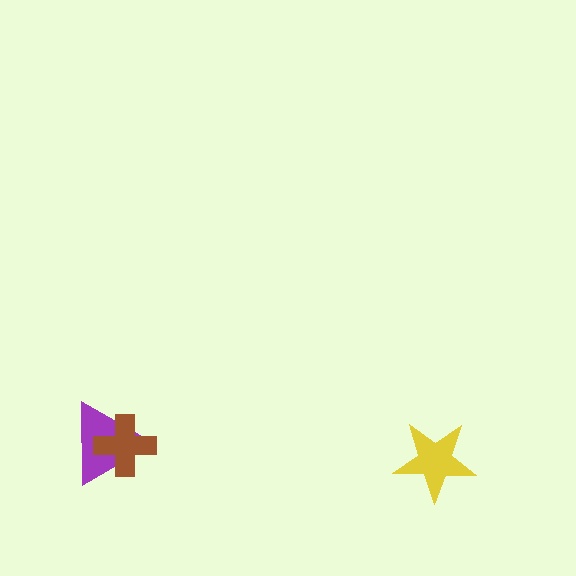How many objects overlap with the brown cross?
1 object overlaps with the brown cross.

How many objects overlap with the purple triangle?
1 object overlaps with the purple triangle.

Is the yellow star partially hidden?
No, no other shape covers it.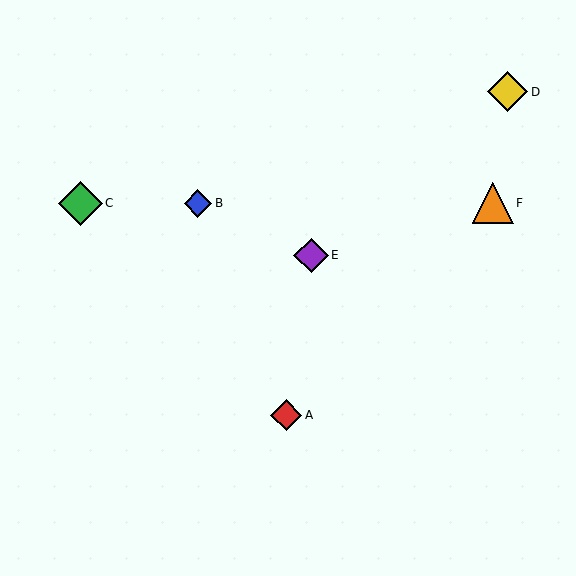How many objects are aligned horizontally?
3 objects (B, C, F) are aligned horizontally.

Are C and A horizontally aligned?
No, C is at y≈203 and A is at y≈415.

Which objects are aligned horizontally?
Objects B, C, F are aligned horizontally.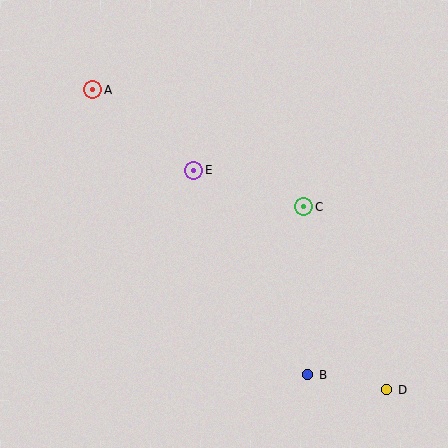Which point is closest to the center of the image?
Point E at (194, 170) is closest to the center.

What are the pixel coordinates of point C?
Point C is at (304, 207).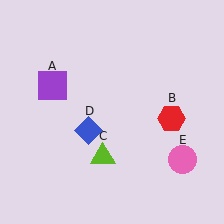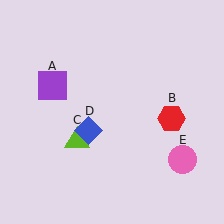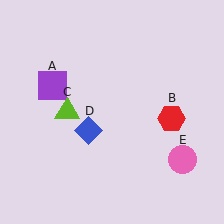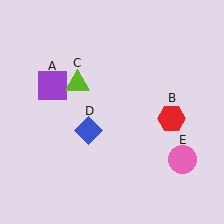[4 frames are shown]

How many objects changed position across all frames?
1 object changed position: lime triangle (object C).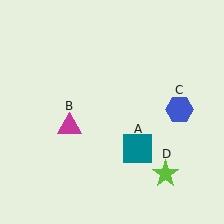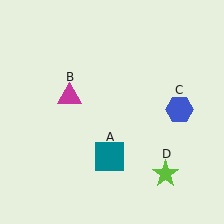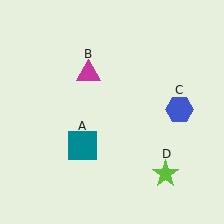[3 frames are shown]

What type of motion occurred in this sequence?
The teal square (object A), magenta triangle (object B) rotated clockwise around the center of the scene.